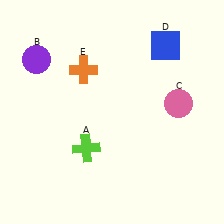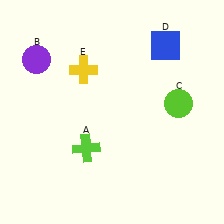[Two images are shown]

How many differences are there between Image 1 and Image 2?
There are 2 differences between the two images.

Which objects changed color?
C changed from pink to lime. E changed from orange to yellow.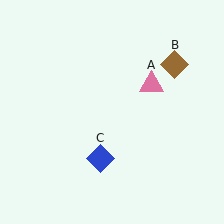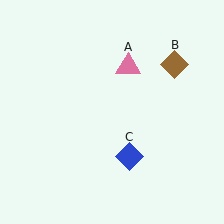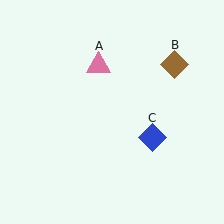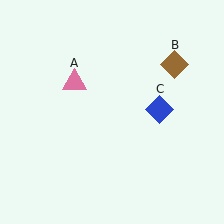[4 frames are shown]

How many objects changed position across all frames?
2 objects changed position: pink triangle (object A), blue diamond (object C).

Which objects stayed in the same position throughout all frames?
Brown diamond (object B) remained stationary.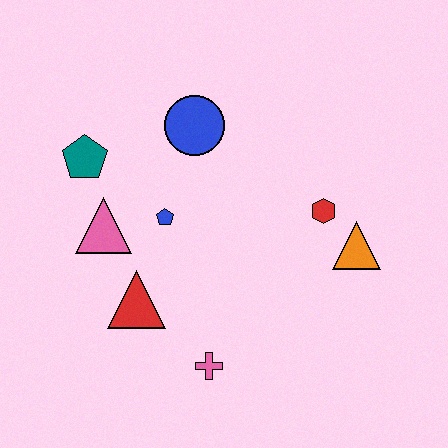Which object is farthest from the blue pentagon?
The orange triangle is farthest from the blue pentagon.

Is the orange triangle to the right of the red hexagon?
Yes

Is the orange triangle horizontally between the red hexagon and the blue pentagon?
No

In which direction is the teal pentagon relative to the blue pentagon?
The teal pentagon is to the left of the blue pentagon.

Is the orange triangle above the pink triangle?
No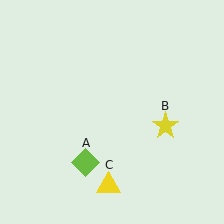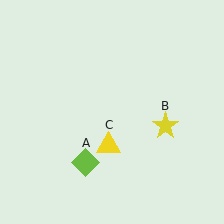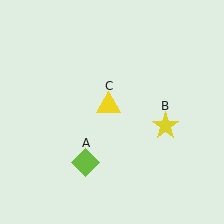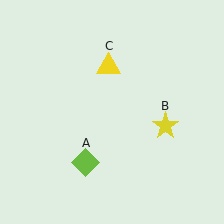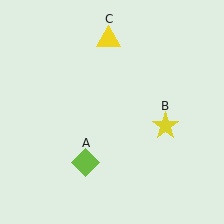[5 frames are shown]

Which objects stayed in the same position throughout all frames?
Lime diamond (object A) and yellow star (object B) remained stationary.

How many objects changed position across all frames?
1 object changed position: yellow triangle (object C).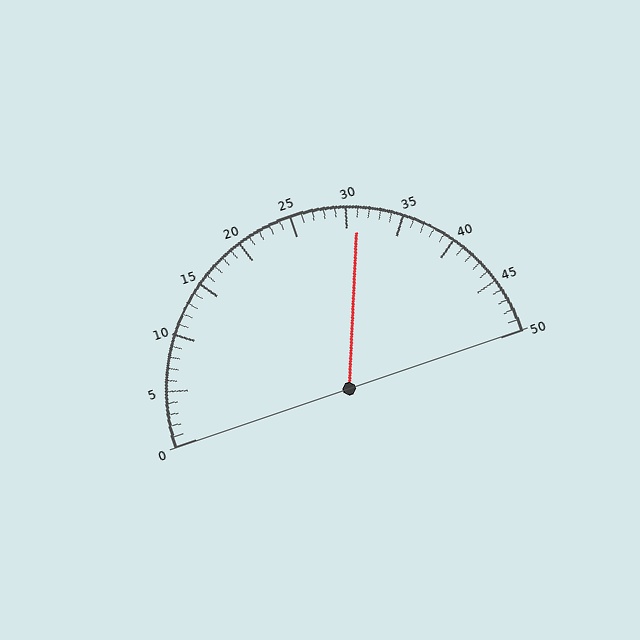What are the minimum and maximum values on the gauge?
The gauge ranges from 0 to 50.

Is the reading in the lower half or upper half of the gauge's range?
The reading is in the upper half of the range (0 to 50).